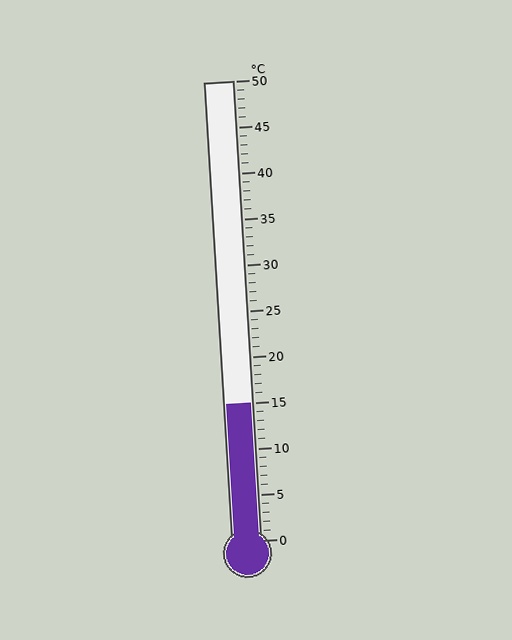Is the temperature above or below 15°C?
The temperature is at 15°C.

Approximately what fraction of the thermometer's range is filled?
The thermometer is filled to approximately 30% of its range.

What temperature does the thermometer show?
The thermometer shows approximately 15°C.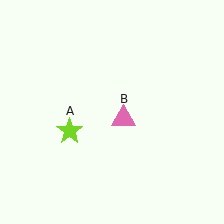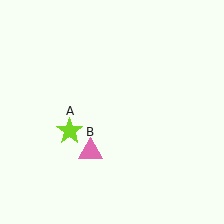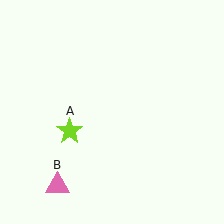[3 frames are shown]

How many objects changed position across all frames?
1 object changed position: pink triangle (object B).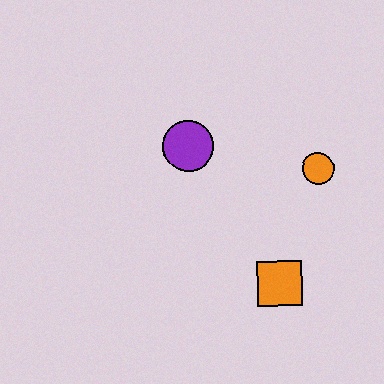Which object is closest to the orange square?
The orange circle is closest to the orange square.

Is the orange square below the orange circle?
Yes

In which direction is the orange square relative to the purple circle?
The orange square is below the purple circle.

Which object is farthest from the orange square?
The purple circle is farthest from the orange square.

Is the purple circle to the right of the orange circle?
No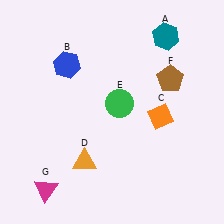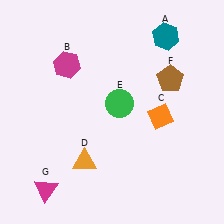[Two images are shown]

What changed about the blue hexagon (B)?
In Image 1, B is blue. In Image 2, it changed to magenta.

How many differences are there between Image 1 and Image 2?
There is 1 difference between the two images.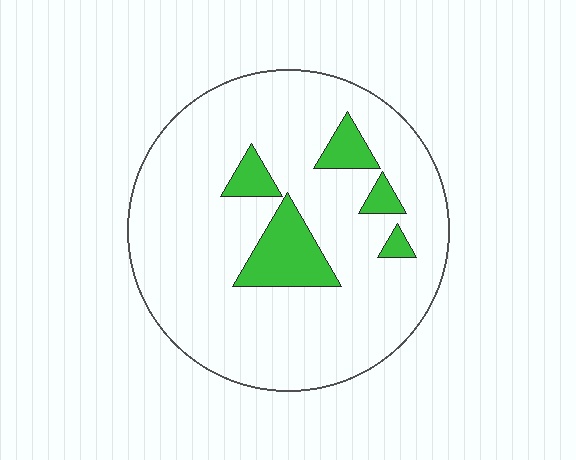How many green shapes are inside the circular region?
5.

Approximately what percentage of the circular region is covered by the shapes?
Approximately 15%.